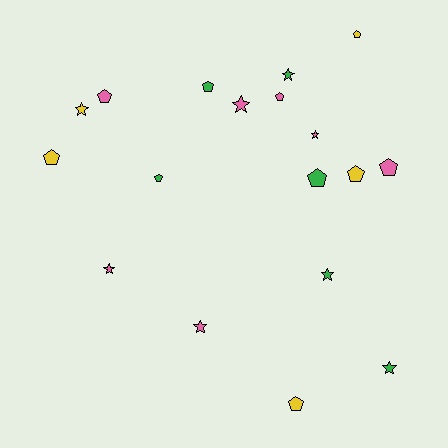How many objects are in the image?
There are 18 objects.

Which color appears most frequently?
Pink, with 7 objects.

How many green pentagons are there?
There are 3 green pentagons.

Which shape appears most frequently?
Pentagon, with 10 objects.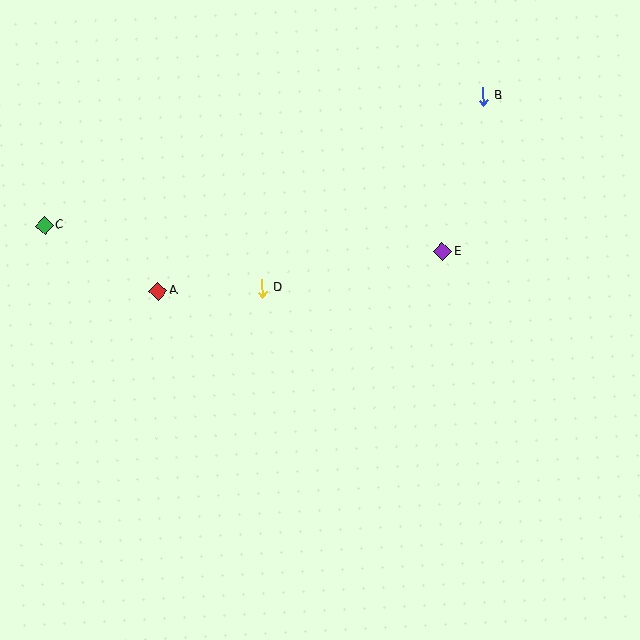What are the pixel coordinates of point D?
Point D is at (262, 288).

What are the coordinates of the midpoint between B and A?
The midpoint between B and A is at (321, 194).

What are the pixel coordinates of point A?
Point A is at (158, 291).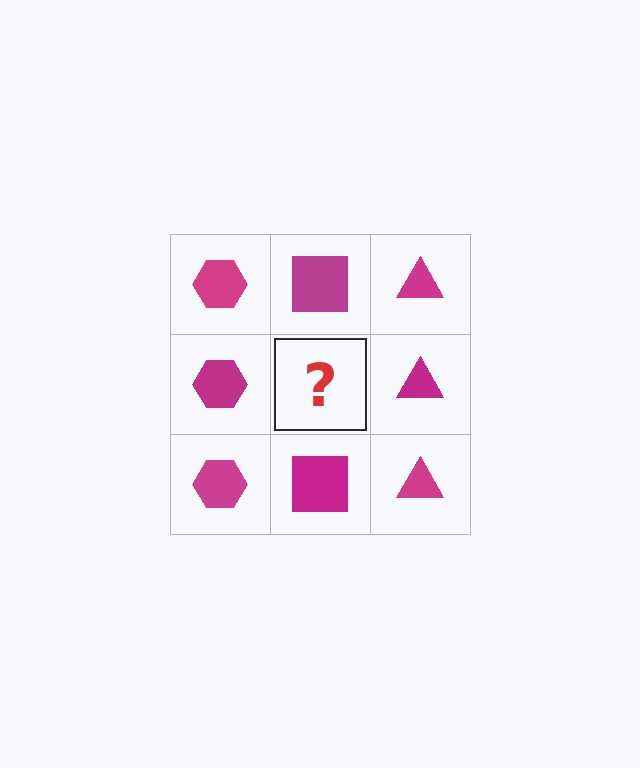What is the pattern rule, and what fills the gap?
The rule is that each column has a consistent shape. The gap should be filled with a magenta square.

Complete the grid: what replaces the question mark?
The question mark should be replaced with a magenta square.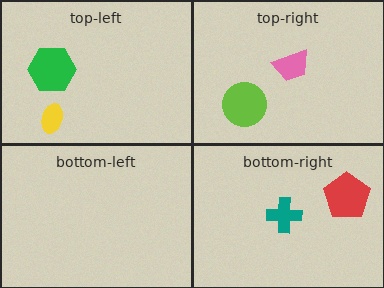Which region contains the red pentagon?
The bottom-right region.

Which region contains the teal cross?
The bottom-right region.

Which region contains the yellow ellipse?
The top-left region.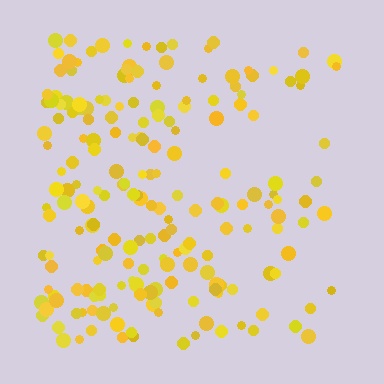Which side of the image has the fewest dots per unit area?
The right.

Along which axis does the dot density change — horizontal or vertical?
Horizontal.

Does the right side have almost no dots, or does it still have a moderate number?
Still a moderate number, just noticeably fewer than the left.